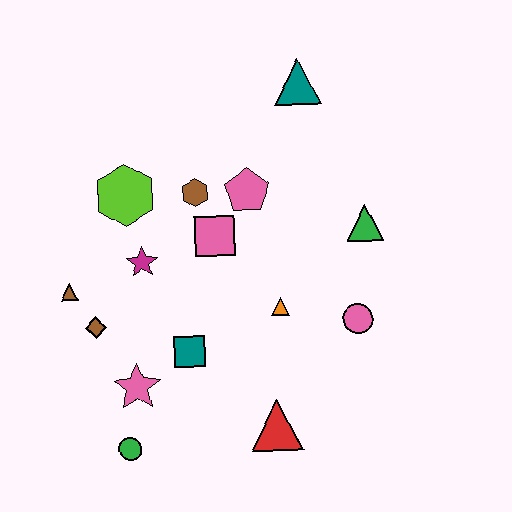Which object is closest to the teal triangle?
The pink pentagon is closest to the teal triangle.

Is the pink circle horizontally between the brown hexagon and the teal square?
No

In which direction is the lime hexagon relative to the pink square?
The lime hexagon is to the left of the pink square.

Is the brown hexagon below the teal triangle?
Yes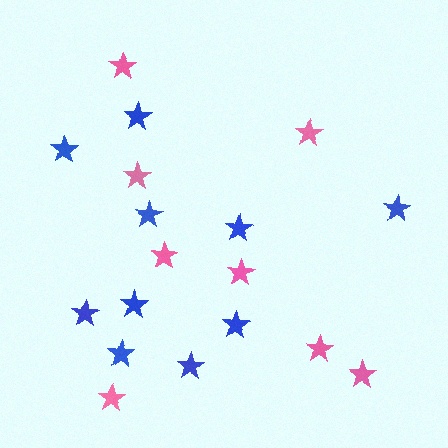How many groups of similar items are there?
There are 2 groups: one group of pink stars (8) and one group of blue stars (10).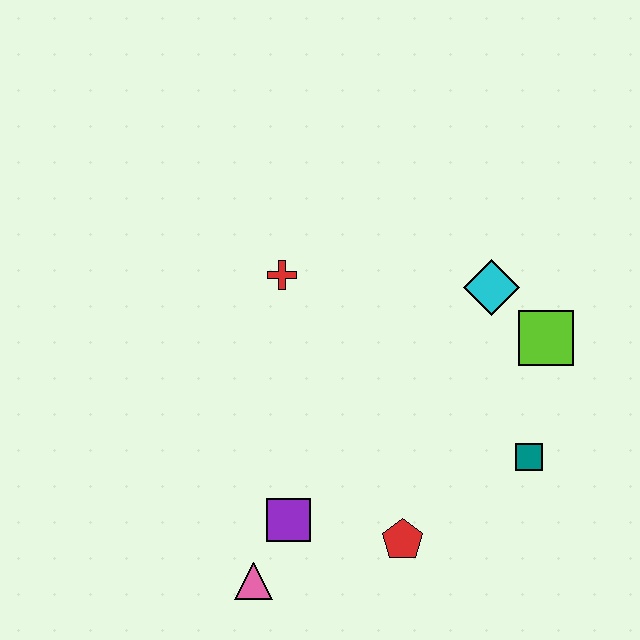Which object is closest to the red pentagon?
The purple square is closest to the red pentagon.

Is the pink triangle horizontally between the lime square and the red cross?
No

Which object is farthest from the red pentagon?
The red cross is farthest from the red pentagon.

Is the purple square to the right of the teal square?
No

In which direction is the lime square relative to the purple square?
The lime square is to the right of the purple square.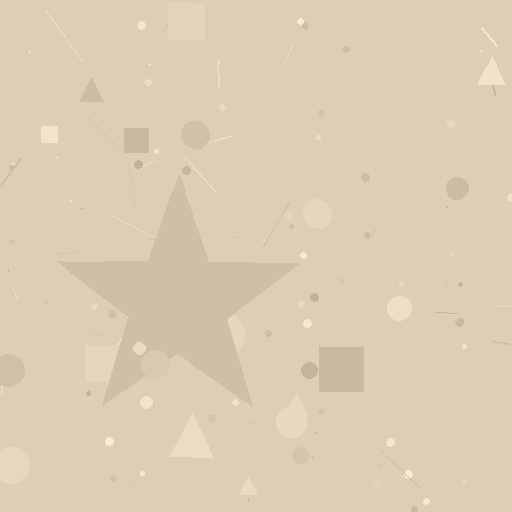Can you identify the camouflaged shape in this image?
The camouflaged shape is a star.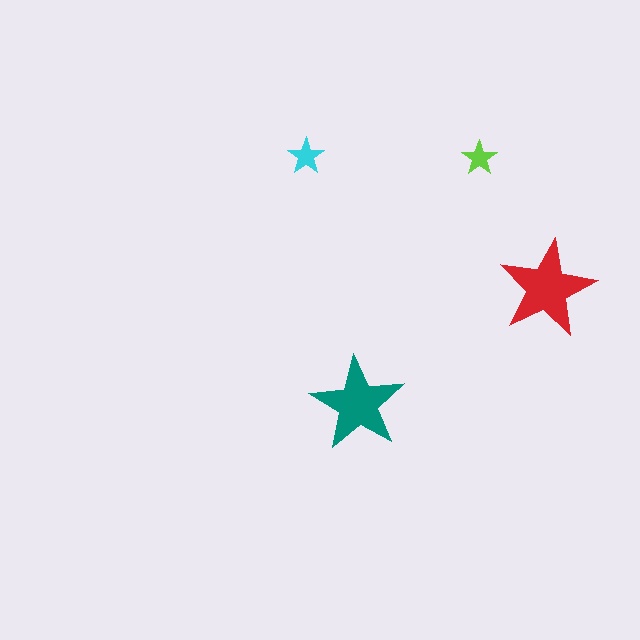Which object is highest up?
The cyan star is topmost.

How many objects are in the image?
There are 4 objects in the image.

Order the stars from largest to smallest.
the red one, the teal one, the cyan one, the lime one.